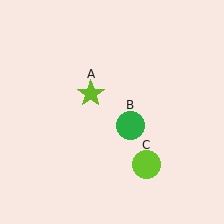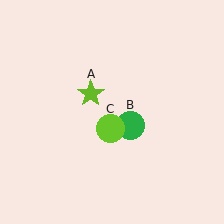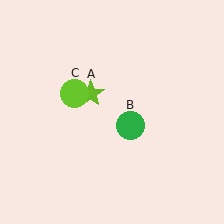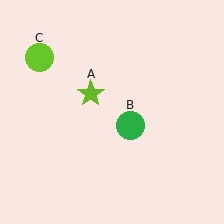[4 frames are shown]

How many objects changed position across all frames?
1 object changed position: lime circle (object C).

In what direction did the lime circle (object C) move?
The lime circle (object C) moved up and to the left.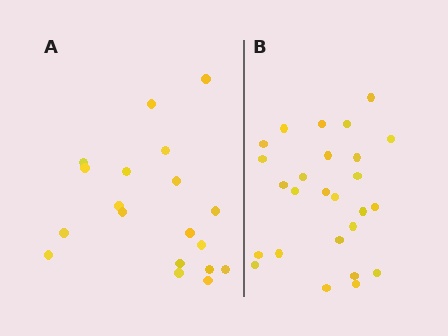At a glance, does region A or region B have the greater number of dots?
Region B (the right region) has more dots.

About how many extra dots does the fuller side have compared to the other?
Region B has roughly 8 or so more dots than region A.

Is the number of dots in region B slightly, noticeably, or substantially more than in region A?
Region B has noticeably more, but not dramatically so. The ratio is roughly 1.4 to 1.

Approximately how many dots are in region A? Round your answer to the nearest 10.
About 20 dots. (The exact count is 19, which rounds to 20.)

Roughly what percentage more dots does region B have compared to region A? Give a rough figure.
About 35% more.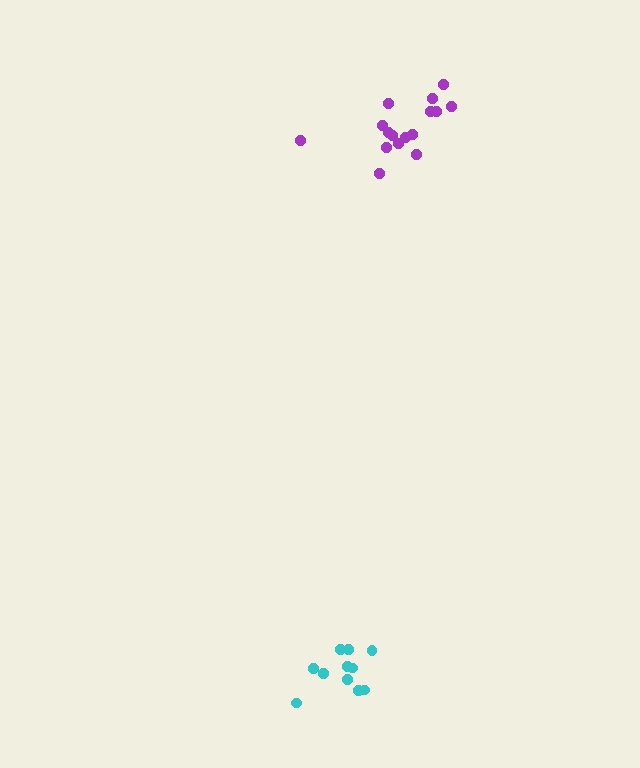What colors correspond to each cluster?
The clusters are colored: cyan, purple.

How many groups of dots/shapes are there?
There are 2 groups.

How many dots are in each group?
Group 1: 11 dots, Group 2: 16 dots (27 total).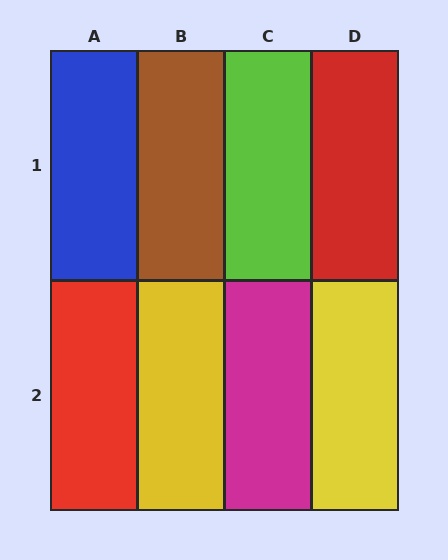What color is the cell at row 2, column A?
Red.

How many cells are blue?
1 cell is blue.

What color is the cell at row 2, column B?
Yellow.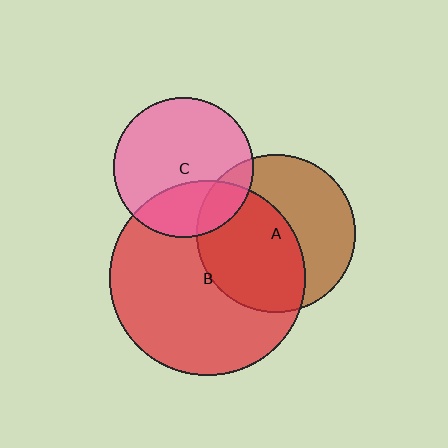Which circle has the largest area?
Circle B (red).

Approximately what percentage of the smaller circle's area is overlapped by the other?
Approximately 55%.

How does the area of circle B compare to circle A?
Approximately 1.5 times.